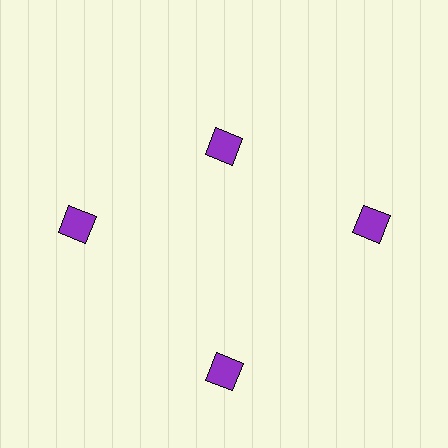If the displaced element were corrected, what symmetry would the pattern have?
It would have 4-fold rotational symmetry — the pattern would map onto itself every 90 degrees.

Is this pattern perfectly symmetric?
No. The 4 purple diamonds are arranged in a ring, but one element near the 12 o'clock position is pulled inward toward the center, breaking the 4-fold rotational symmetry.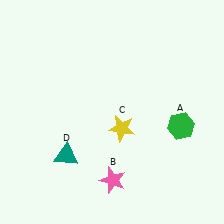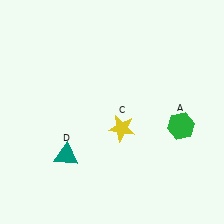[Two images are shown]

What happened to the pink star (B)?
The pink star (B) was removed in Image 2. It was in the bottom-right area of Image 1.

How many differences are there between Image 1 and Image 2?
There is 1 difference between the two images.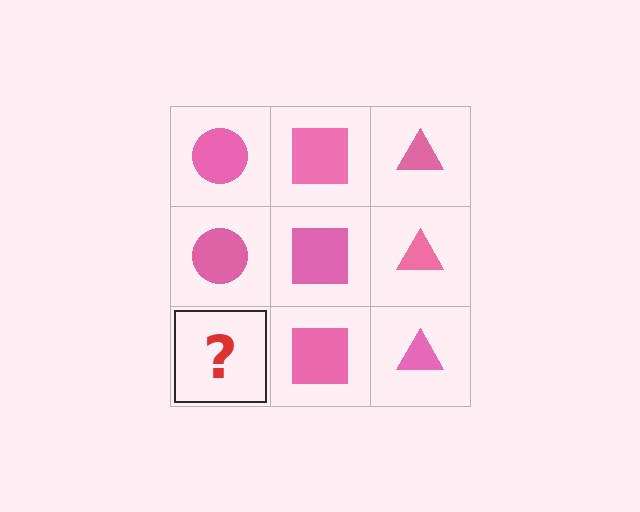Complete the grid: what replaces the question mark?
The question mark should be replaced with a pink circle.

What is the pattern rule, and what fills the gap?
The rule is that each column has a consistent shape. The gap should be filled with a pink circle.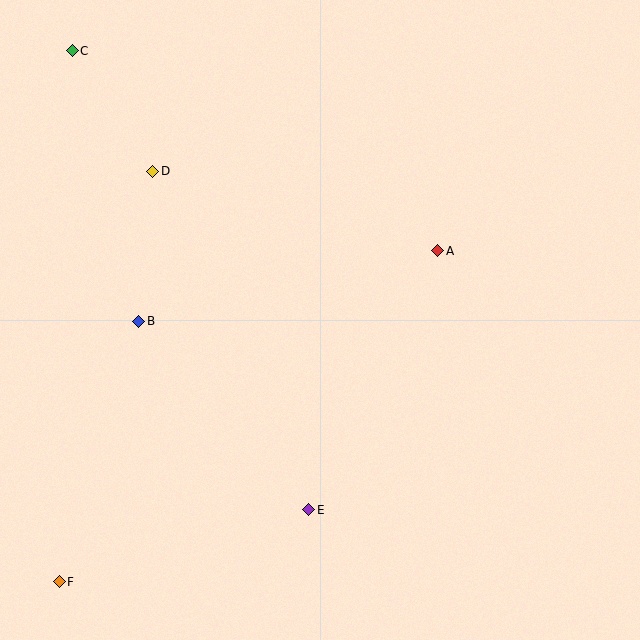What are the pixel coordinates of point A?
Point A is at (438, 251).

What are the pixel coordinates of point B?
Point B is at (139, 321).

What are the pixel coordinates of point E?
Point E is at (309, 510).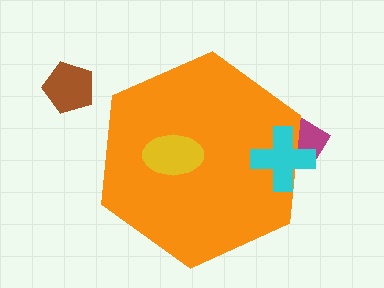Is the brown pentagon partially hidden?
No, the brown pentagon is fully visible.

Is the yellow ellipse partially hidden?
No, the yellow ellipse is fully visible.